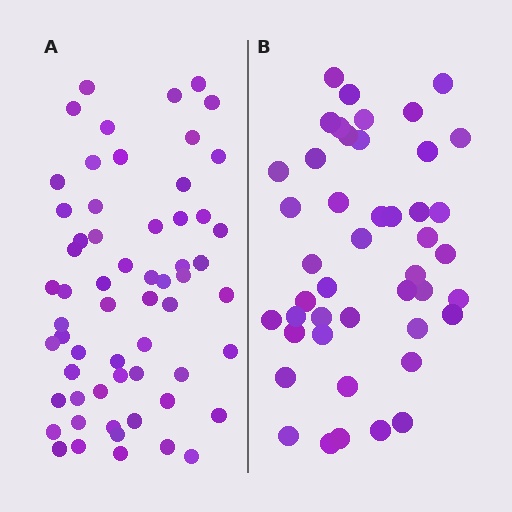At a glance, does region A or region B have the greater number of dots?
Region A (the left region) has more dots.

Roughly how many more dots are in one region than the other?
Region A has approximately 15 more dots than region B.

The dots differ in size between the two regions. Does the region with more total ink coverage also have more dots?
No. Region B has more total ink coverage because its dots are larger, but region A actually contains more individual dots. Total area can be misleading — the number of items is what matters here.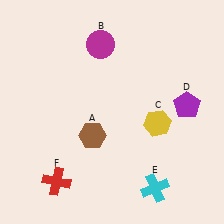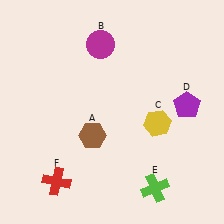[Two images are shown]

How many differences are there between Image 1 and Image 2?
There is 1 difference between the two images.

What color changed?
The cross (E) changed from cyan in Image 1 to lime in Image 2.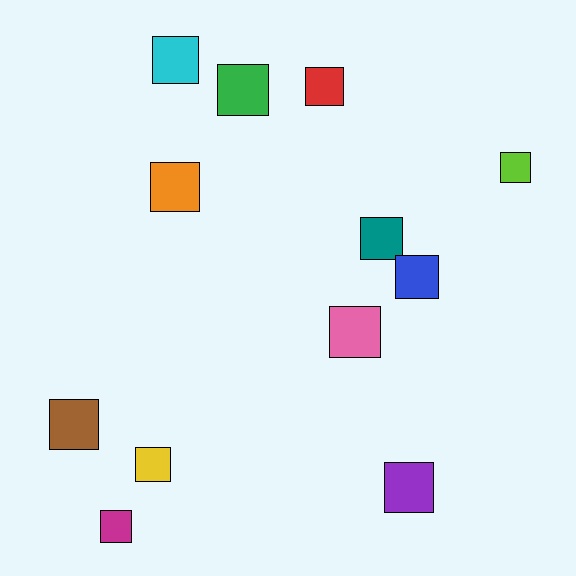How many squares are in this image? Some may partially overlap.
There are 12 squares.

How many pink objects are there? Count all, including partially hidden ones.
There is 1 pink object.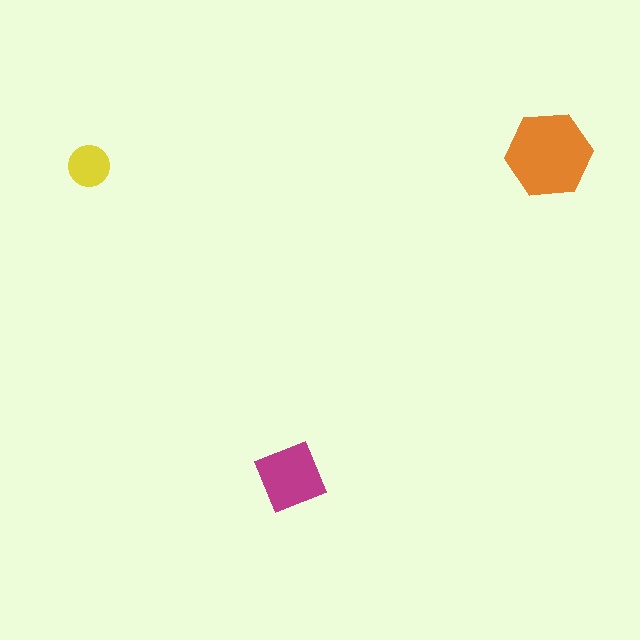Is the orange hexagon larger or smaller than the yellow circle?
Larger.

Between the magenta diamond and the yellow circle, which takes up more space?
The magenta diamond.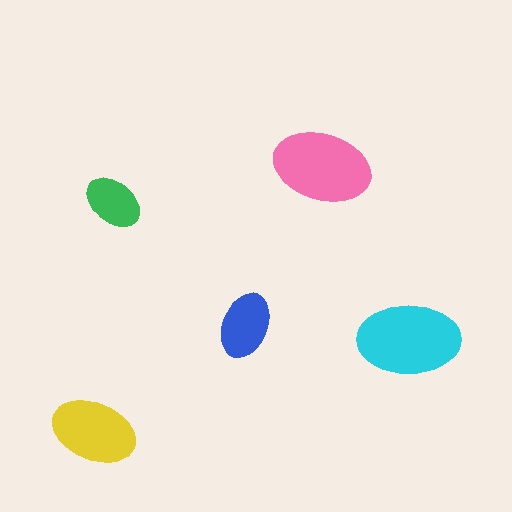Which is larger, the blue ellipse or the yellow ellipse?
The yellow one.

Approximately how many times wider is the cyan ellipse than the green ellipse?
About 1.5 times wider.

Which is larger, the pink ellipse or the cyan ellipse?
The cyan one.